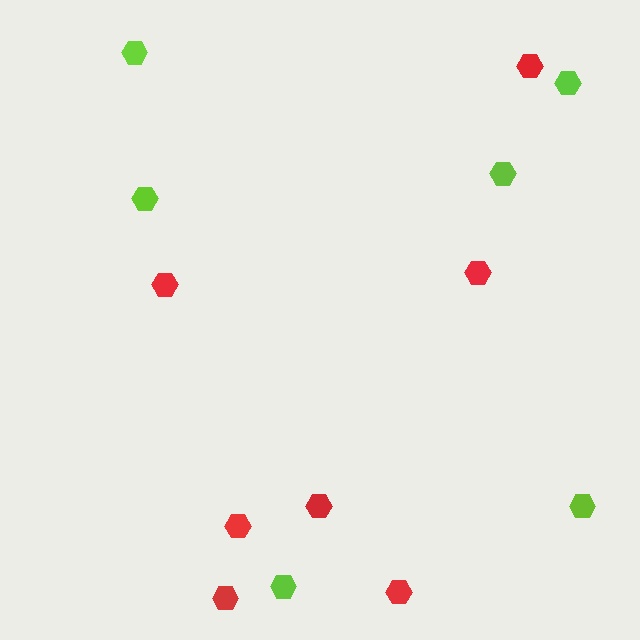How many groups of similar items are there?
There are 2 groups: one group of lime hexagons (6) and one group of red hexagons (7).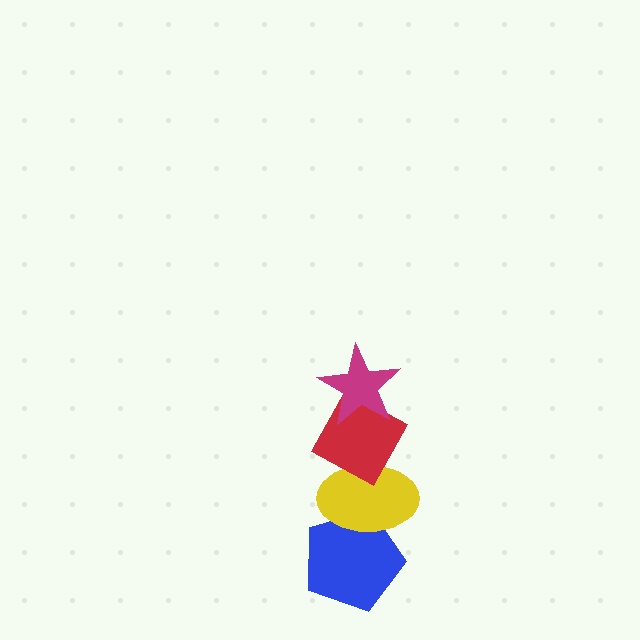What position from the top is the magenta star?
The magenta star is 1st from the top.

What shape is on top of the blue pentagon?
The yellow ellipse is on top of the blue pentagon.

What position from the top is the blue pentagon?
The blue pentagon is 4th from the top.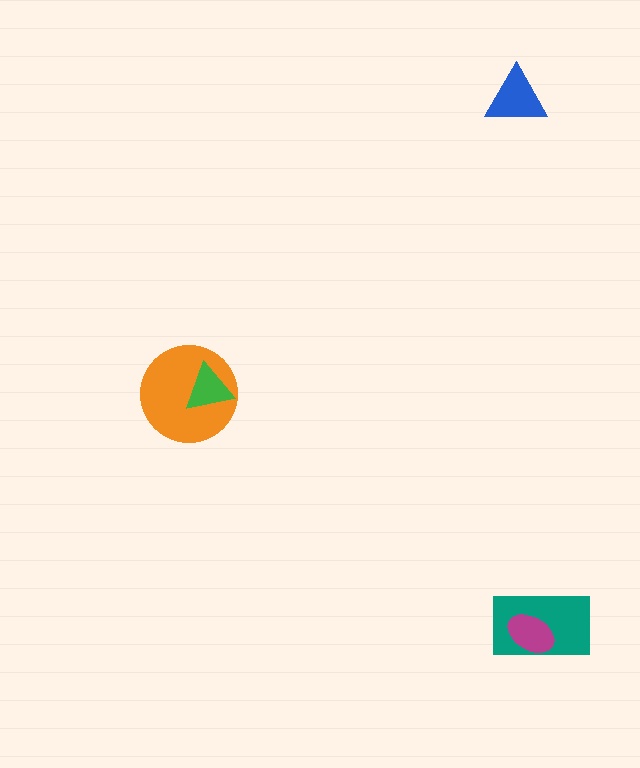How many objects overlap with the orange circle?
1 object overlaps with the orange circle.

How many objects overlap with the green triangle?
1 object overlaps with the green triangle.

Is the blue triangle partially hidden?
No, no other shape covers it.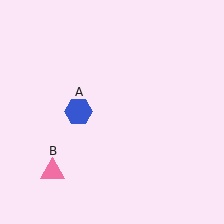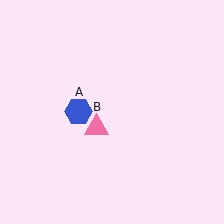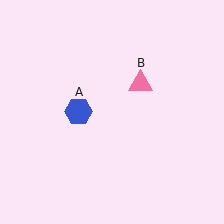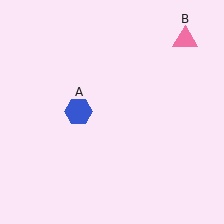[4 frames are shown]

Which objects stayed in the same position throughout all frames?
Blue hexagon (object A) remained stationary.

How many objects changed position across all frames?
1 object changed position: pink triangle (object B).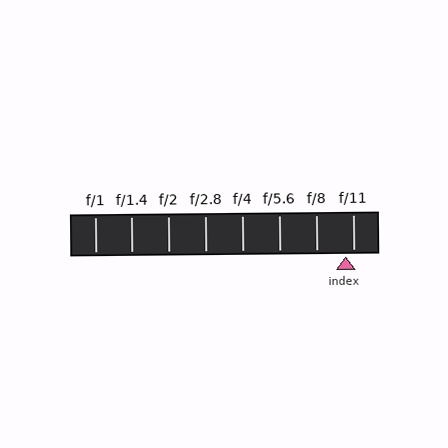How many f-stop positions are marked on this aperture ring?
There are 8 f-stop positions marked.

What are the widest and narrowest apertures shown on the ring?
The widest aperture shown is f/1 and the narrowest is f/11.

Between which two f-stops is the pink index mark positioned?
The index mark is between f/8 and f/11.